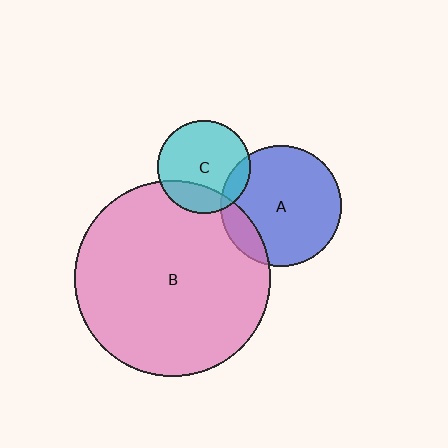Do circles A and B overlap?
Yes.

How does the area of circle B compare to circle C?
Approximately 4.4 times.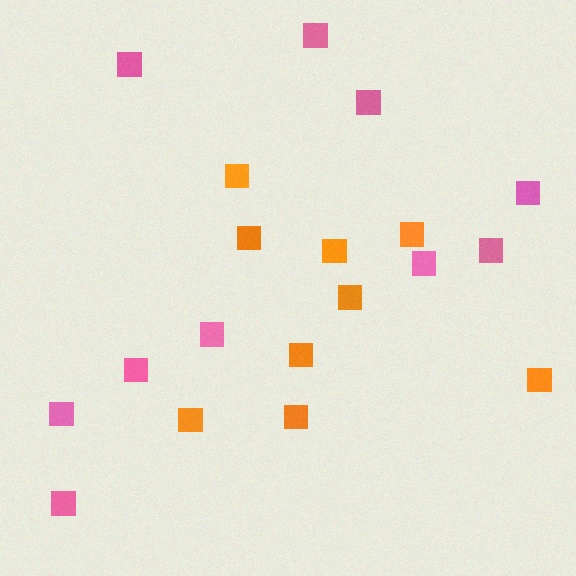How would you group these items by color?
There are 2 groups: one group of orange squares (9) and one group of pink squares (10).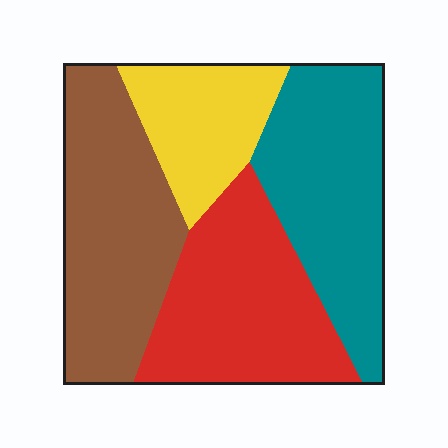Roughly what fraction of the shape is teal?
Teal covers around 30% of the shape.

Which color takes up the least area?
Yellow, at roughly 15%.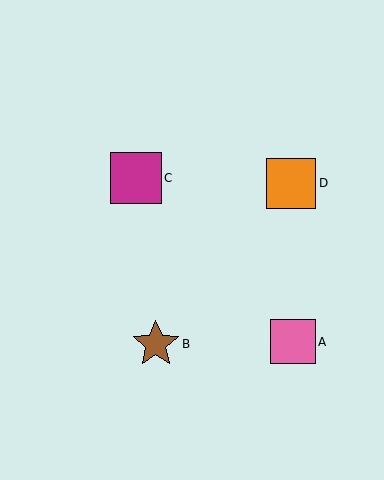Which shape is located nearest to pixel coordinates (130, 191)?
The magenta square (labeled C) at (136, 178) is nearest to that location.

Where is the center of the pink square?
The center of the pink square is at (293, 342).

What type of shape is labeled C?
Shape C is a magenta square.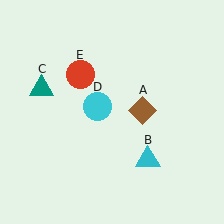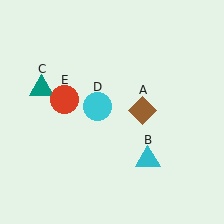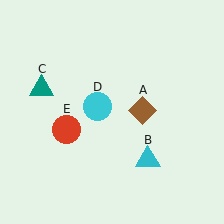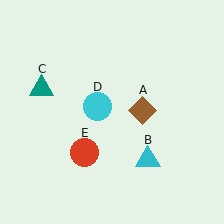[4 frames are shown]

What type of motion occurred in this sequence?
The red circle (object E) rotated counterclockwise around the center of the scene.